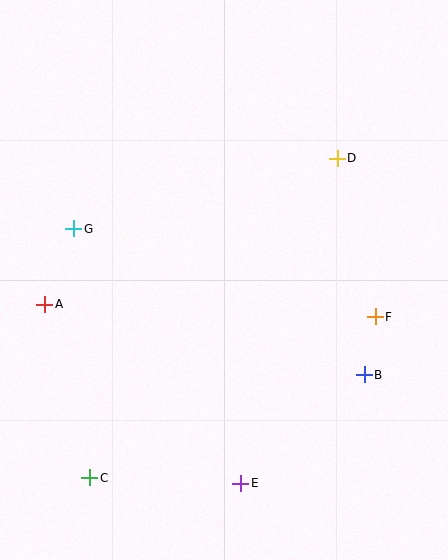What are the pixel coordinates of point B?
Point B is at (364, 375).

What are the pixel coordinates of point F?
Point F is at (375, 317).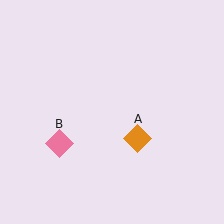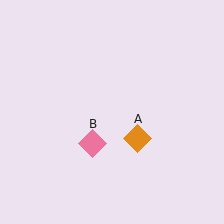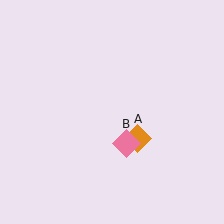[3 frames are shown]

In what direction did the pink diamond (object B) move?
The pink diamond (object B) moved right.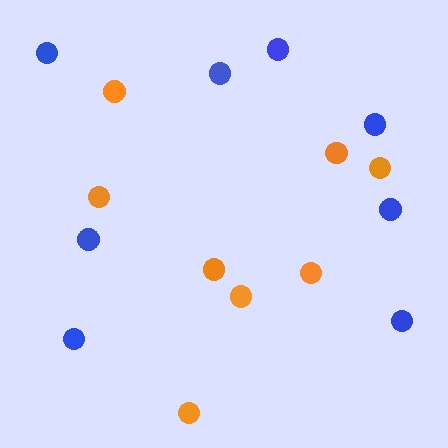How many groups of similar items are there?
There are 2 groups: one group of orange circles (8) and one group of blue circles (8).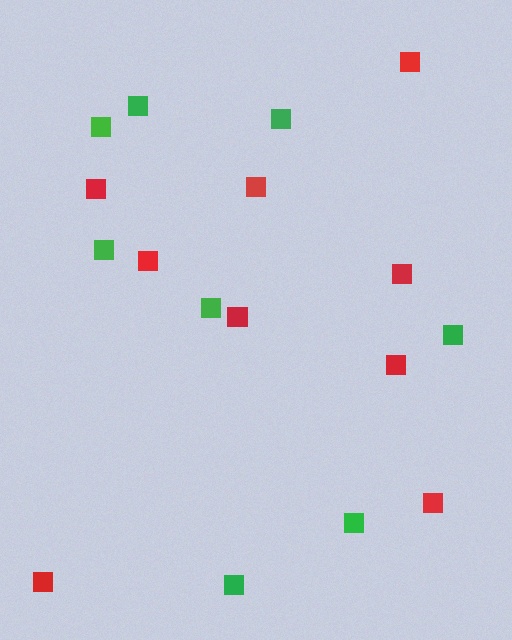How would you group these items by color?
There are 2 groups: one group of green squares (8) and one group of red squares (9).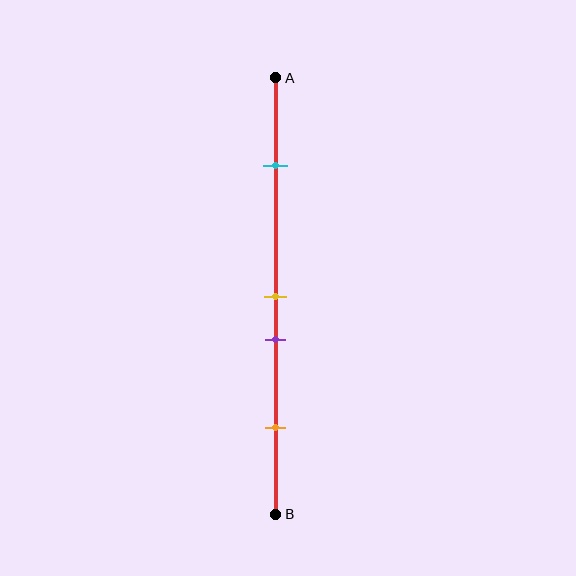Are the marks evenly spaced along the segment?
No, the marks are not evenly spaced.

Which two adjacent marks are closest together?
The yellow and purple marks are the closest adjacent pair.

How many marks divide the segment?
There are 4 marks dividing the segment.